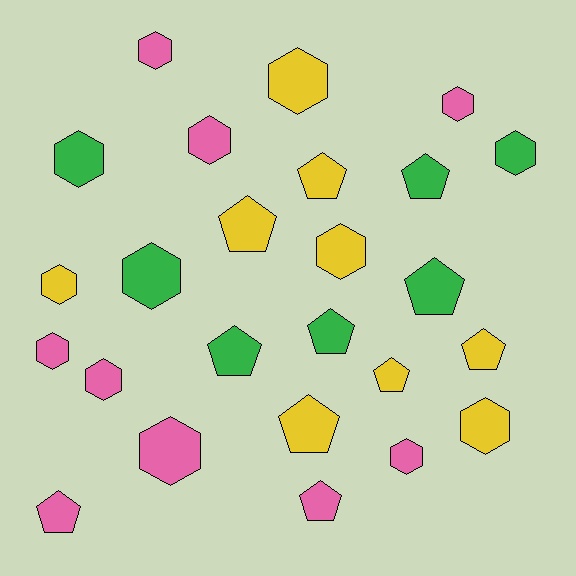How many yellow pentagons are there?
There are 5 yellow pentagons.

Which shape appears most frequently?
Hexagon, with 14 objects.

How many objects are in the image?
There are 25 objects.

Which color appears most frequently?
Pink, with 9 objects.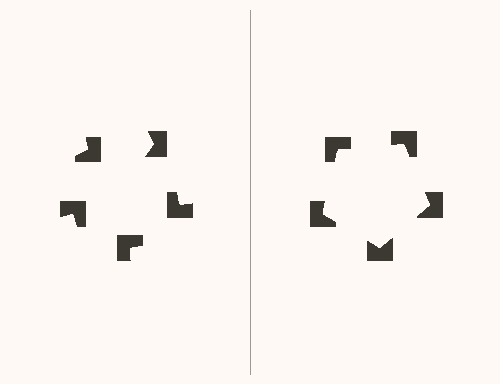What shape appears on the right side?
An illusory pentagon.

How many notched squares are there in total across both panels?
10 — 5 on each side.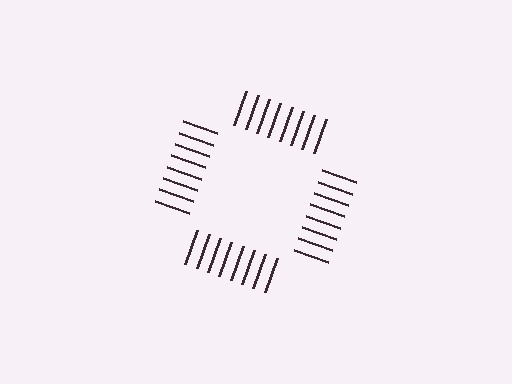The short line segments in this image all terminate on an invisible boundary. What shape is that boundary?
An illusory square — the line segments terminate on its edges but no continuous stroke is drawn.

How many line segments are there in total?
32 — 8 along each of the 4 edges.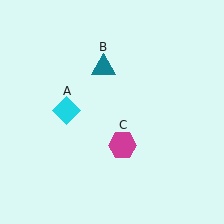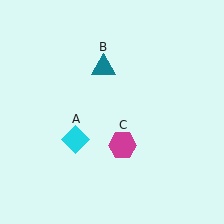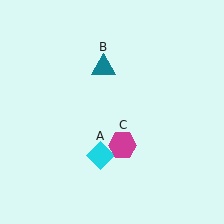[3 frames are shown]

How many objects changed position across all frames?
1 object changed position: cyan diamond (object A).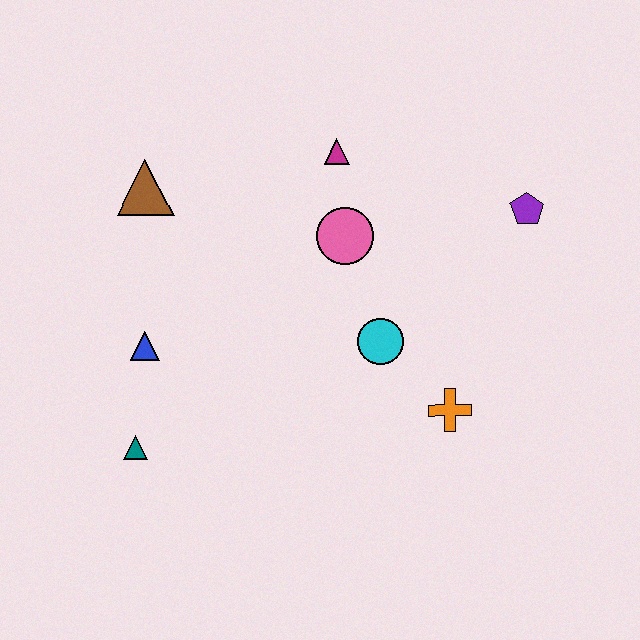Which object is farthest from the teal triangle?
The purple pentagon is farthest from the teal triangle.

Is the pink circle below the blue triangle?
No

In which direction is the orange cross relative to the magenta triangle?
The orange cross is below the magenta triangle.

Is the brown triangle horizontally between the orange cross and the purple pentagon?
No